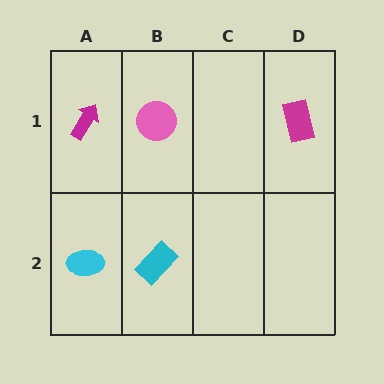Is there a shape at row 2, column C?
No, that cell is empty.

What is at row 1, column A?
A magenta arrow.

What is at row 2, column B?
A cyan rectangle.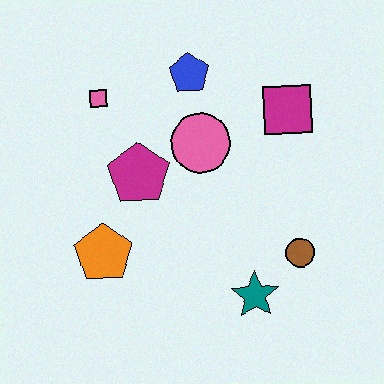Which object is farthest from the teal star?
The pink square is farthest from the teal star.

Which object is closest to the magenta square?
The pink circle is closest to the magenta square.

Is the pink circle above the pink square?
No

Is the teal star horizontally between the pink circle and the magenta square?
Yes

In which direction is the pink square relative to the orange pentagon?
The pink square is above the orange pentagon.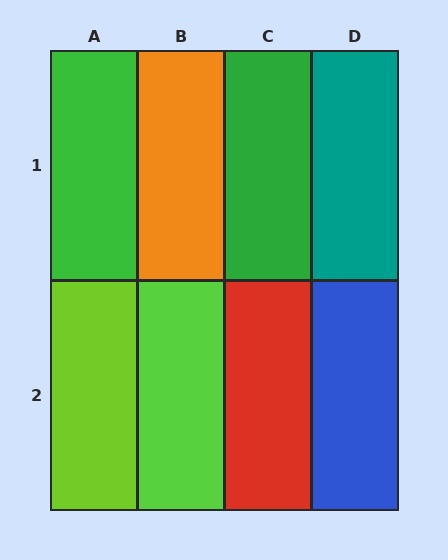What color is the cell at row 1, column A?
Green.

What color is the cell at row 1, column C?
Green.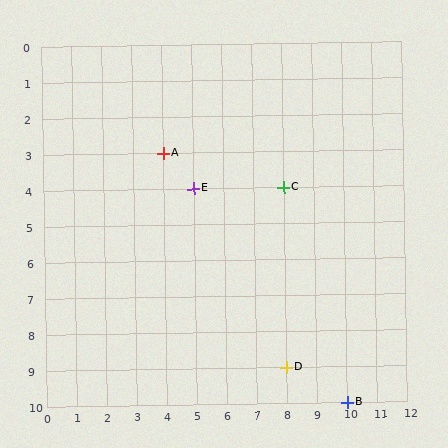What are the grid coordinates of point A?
Point A is at grid coordinates (4, 3).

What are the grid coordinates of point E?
Point E is at grid coordinates (5, 4).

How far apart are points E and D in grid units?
Points E and D are 3 columns and 5 rows apart (about 5.8 grid units diagonally).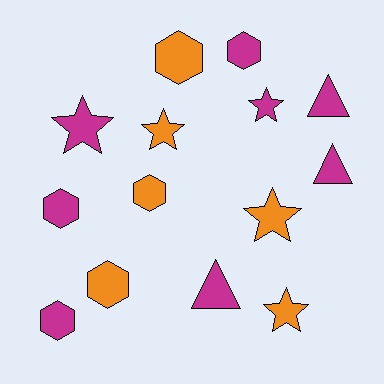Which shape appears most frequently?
Hexagon, with 6 objects.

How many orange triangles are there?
There are no orange triangles.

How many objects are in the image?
There are 14 objects.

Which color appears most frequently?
Magenta, with 8 objects.